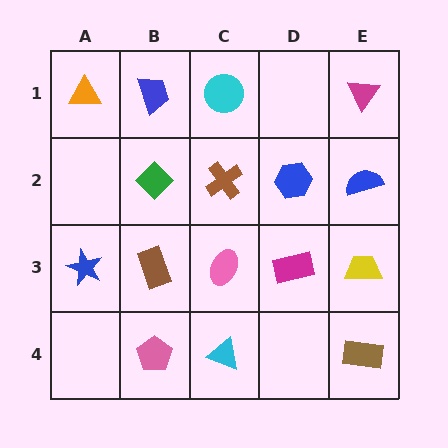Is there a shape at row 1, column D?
No, that cell is empty.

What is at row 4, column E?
A brown rectangle.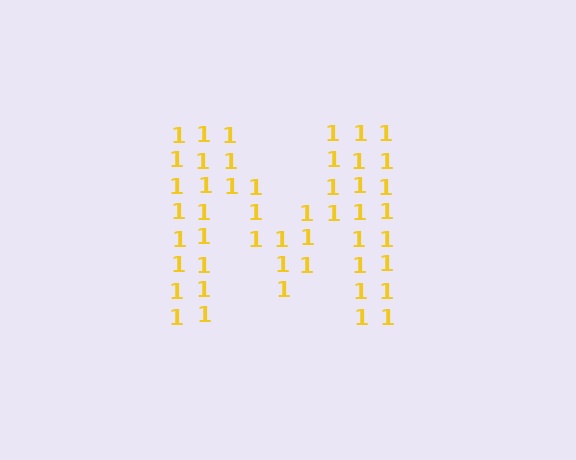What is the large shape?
The large shape is the letter M.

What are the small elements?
The small elements are digit 1's.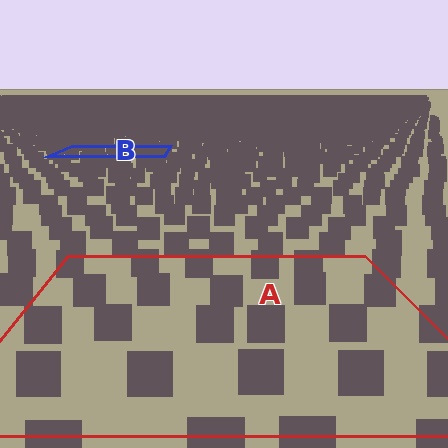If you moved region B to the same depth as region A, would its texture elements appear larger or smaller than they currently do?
They would appear larger. At a closer depth, the same texture elements are projected at a bigger on-screen size.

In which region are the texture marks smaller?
The texture marks are smaller in region B, because it is farther away.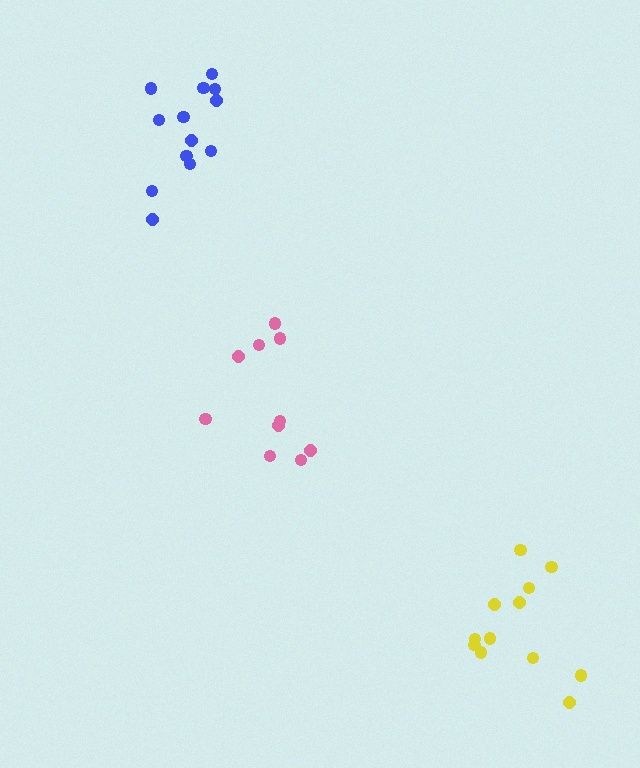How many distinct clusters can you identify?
There are 3 distinct clusters.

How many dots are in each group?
Group 1: 10 dots, Group 2: 13 dots, Group 3: 12 dots (35 total).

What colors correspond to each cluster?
The clusters are colored: pink, blue, yellow.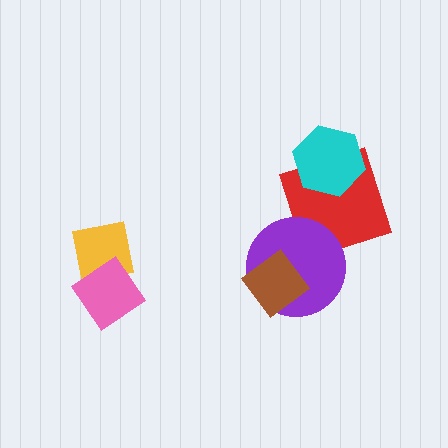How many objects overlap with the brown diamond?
1 object overlaps with the brown diamond.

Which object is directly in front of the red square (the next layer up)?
The purple circle is directly in front of the red square.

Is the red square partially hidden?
Yes, it is partially covered by another shape.